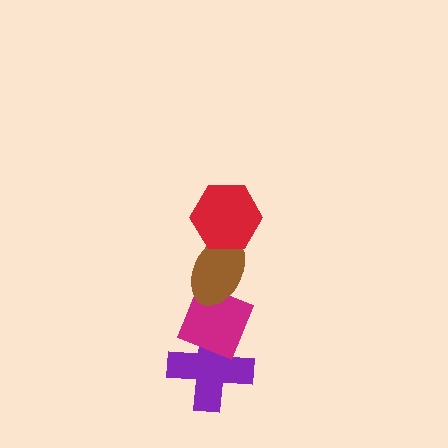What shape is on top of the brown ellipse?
The red hexagon is on top of the brown ellipse.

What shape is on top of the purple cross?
The magenta diamond is on top of the purple cross.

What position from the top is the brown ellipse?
The brown ellipse is 2nd from the top.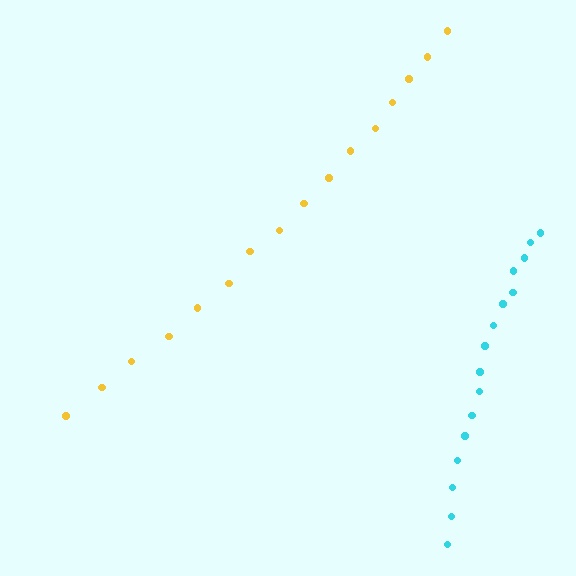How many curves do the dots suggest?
There are 2 distinct paths.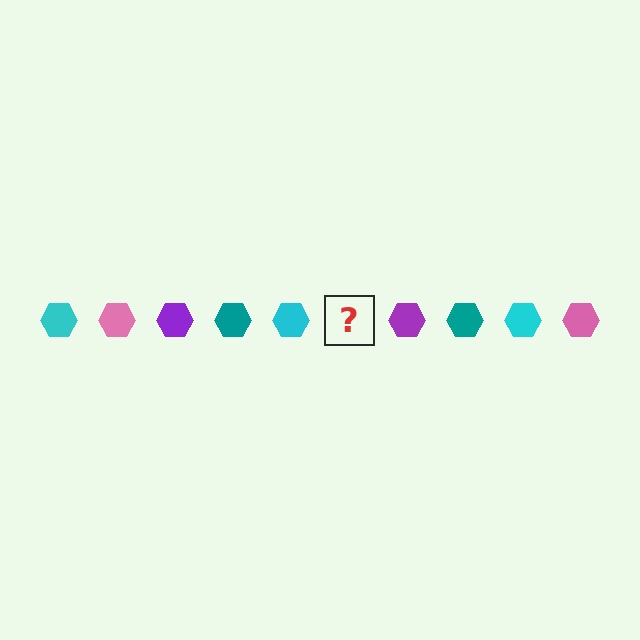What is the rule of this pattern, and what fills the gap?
The rule is that the pattern cycles through cyan, pink, purple, teal hexagons. The gap should be filled with a pink hexagon.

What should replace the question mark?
The question mark should be replaced with a pink hexagon.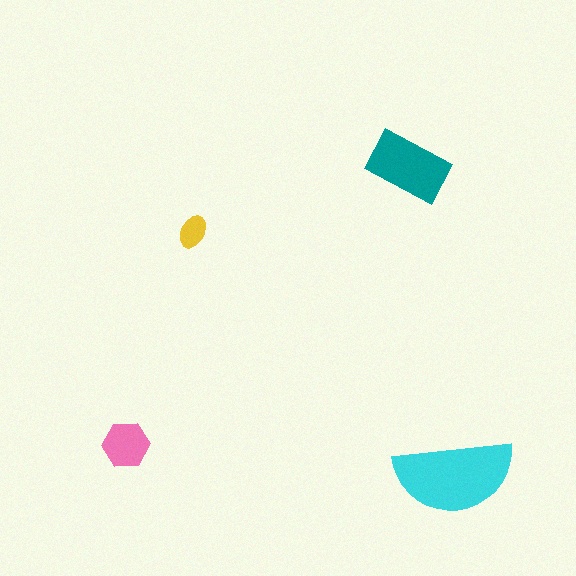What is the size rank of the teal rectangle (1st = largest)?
2nd.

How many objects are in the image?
There are 4 objects in the image.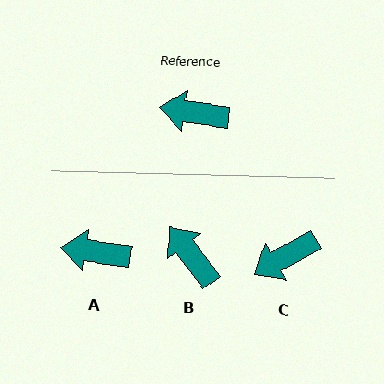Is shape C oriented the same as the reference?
No, it is off by about 38 degrees.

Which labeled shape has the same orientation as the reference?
A.